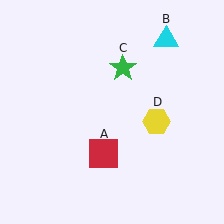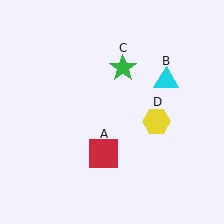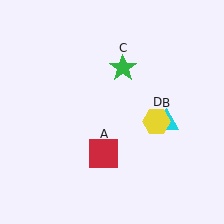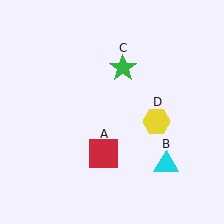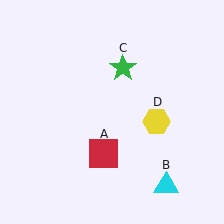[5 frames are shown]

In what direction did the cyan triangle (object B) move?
The cyan triangle (object B) moved down.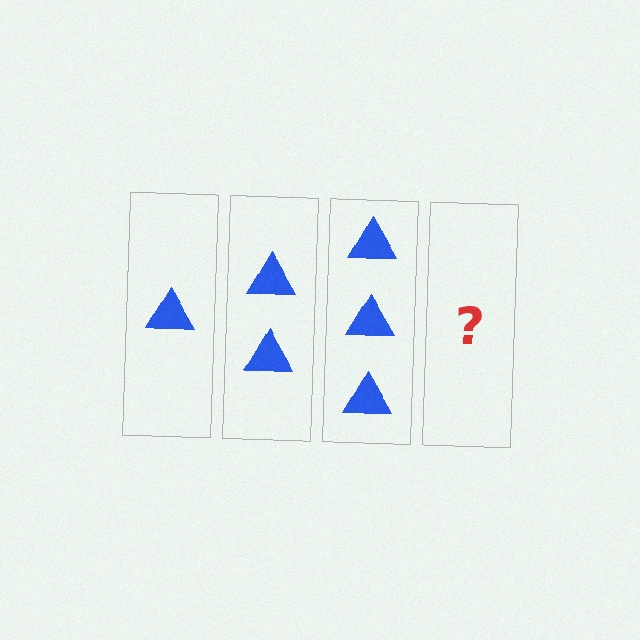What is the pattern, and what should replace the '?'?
The pattern is that each step adds one more triangle. The '?' should be 4 triangles.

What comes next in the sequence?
The next element should be 4 triangles.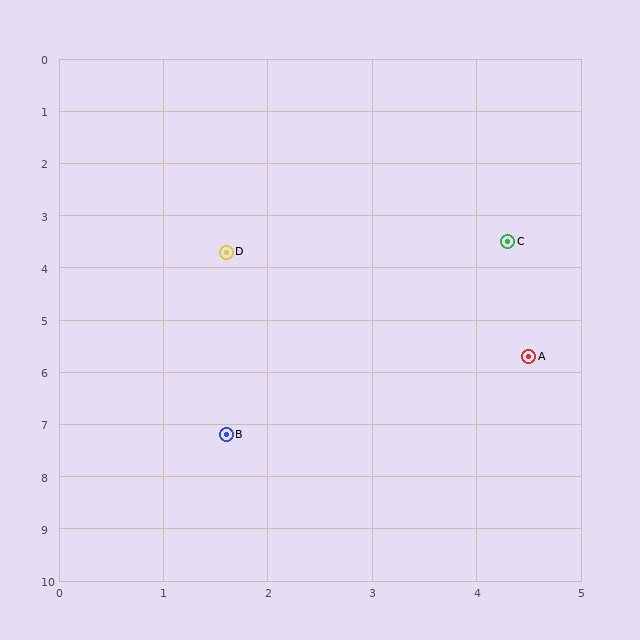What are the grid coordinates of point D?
Point D is at approximately (1.6, 3.7).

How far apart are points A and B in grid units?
Points A and B are about 3.3 grid units apart.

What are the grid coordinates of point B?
Point B is at approximately (1.6, 7.2).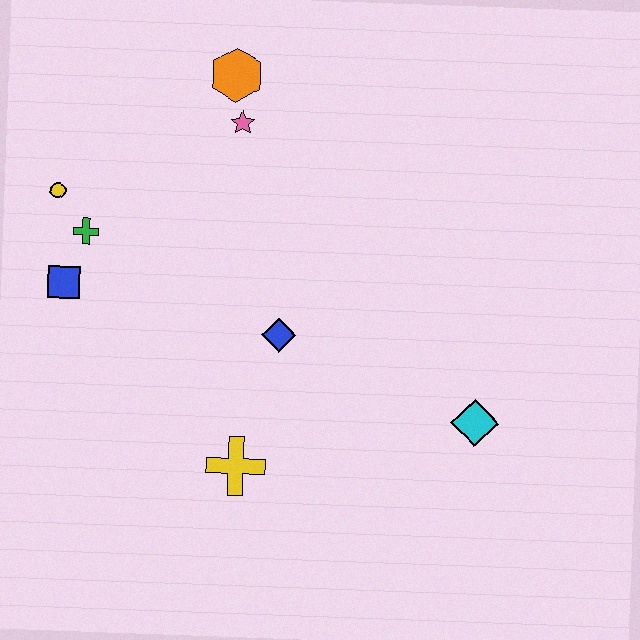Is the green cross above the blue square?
Yes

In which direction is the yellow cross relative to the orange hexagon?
The yellow cross is below the orange hexagon.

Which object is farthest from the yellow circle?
The cyan diamond is farthest from the yellow circle.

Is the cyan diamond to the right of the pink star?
Yes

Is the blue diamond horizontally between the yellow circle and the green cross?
No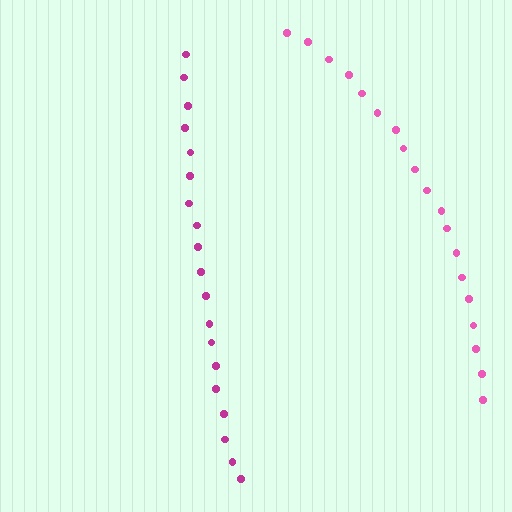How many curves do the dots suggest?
There are 2 distinct paths.